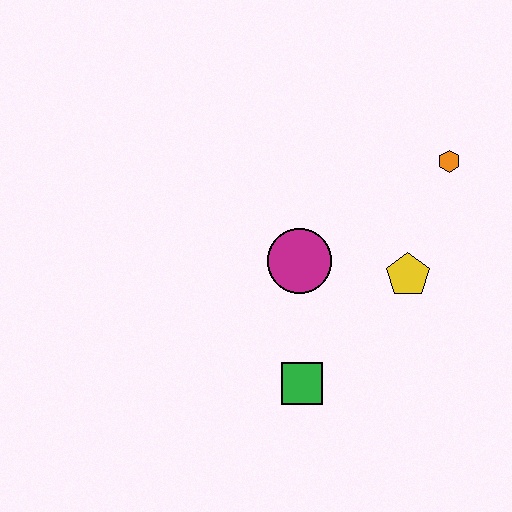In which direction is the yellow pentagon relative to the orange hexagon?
The yellow pentagon is below the orange hexagon.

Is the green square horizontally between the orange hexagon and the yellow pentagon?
No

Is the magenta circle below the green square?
No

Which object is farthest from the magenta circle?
The orange hexagon is farthest from the magenta circle.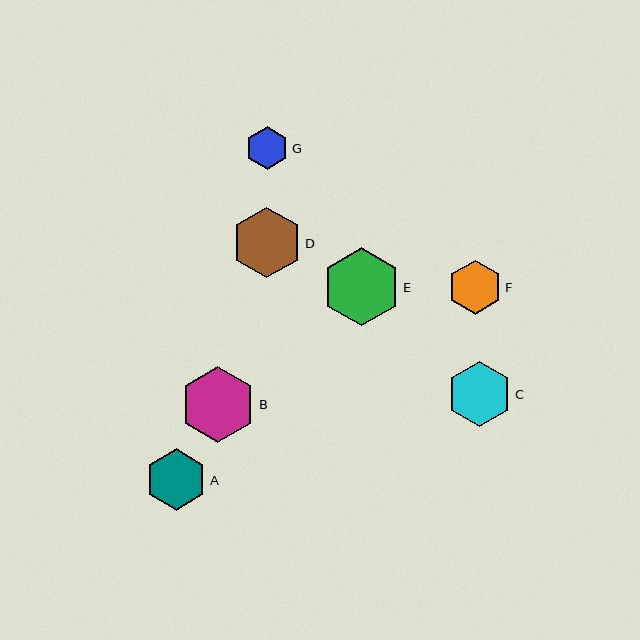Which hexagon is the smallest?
Hexagon G is the smallest with a size of approximately 43 pixels.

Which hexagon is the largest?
Hexagon E is the largest with a size of approximately 79 pixels.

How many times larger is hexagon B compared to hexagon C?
Hexagon B is approximately 1.2 times the size of hexagon C.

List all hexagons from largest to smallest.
From largest to smallest: E, B, D, C, A, F, G.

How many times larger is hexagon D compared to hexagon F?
Hexagon D is approximately 1.3 times the size of hexagon F.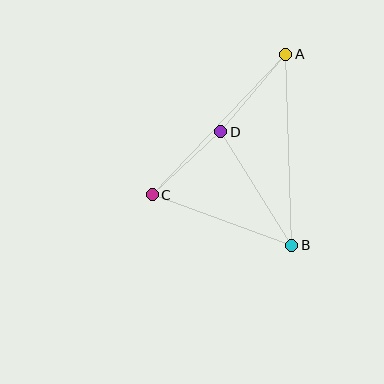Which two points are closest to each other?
Points C and D are closest to each other.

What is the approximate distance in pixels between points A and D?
The distance between A and D is approximately 101 pixels.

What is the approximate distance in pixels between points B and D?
The distance between B and D is approximately 134 pixels.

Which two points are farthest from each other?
Points A and C are farthest from each other.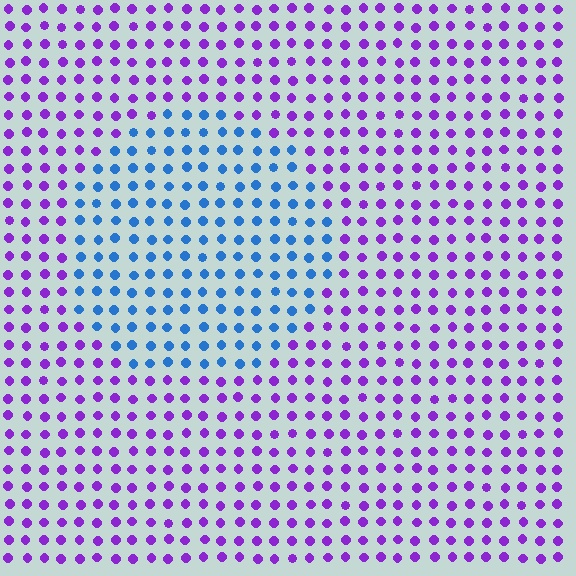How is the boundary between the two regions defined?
The boundary is defined purely by a slight shift in hue (about 65 degrees). Spacing, size, and orientation are identical on both sides.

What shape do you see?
I see a circle.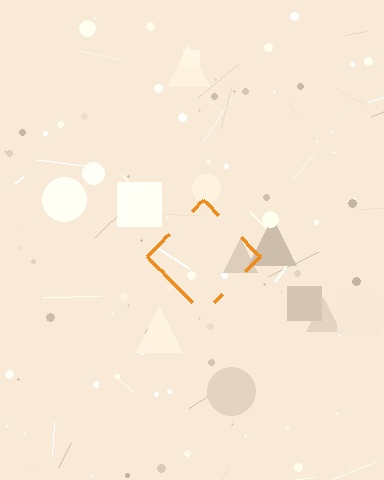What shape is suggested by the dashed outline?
The dashed outline suggests a diamond.